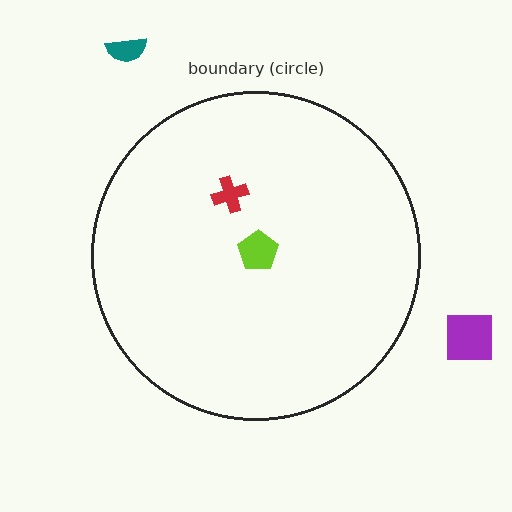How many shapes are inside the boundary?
2 inside, 2 outside.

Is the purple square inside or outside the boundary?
Outside.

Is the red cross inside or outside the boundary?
Inside.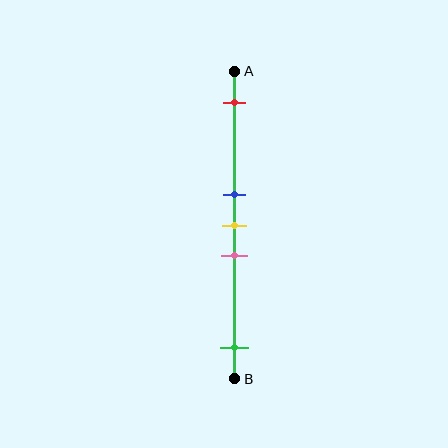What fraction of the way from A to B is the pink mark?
The pink mark is approximately 60% (0.6) of the way from A to B.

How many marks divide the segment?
There are 5 marks dividing the segment.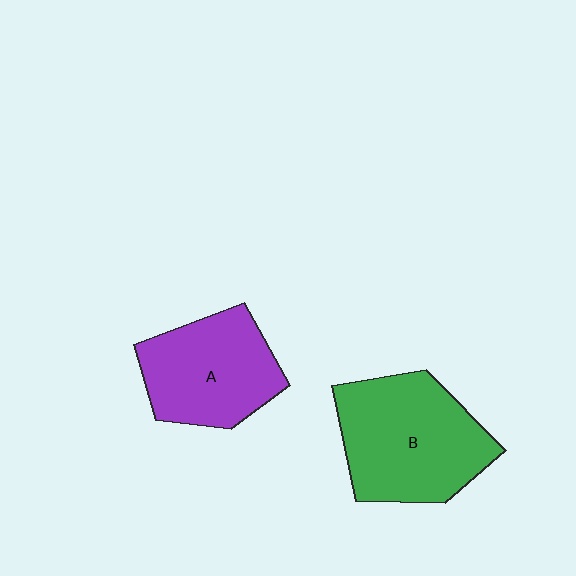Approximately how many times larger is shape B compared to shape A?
Approximately 1.3 times.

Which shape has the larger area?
Shape B (green).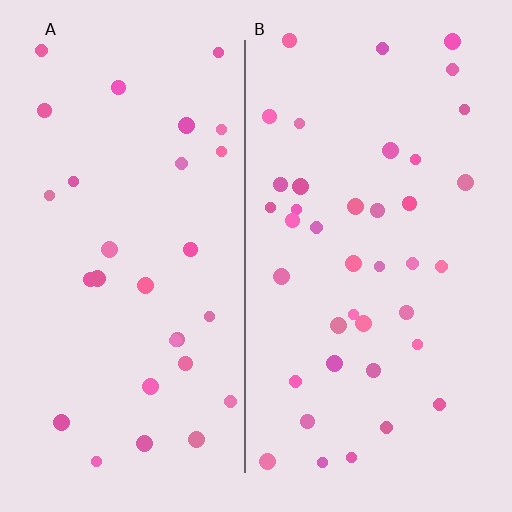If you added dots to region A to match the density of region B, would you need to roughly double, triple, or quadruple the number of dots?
Approximately double.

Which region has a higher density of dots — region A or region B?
B (the right).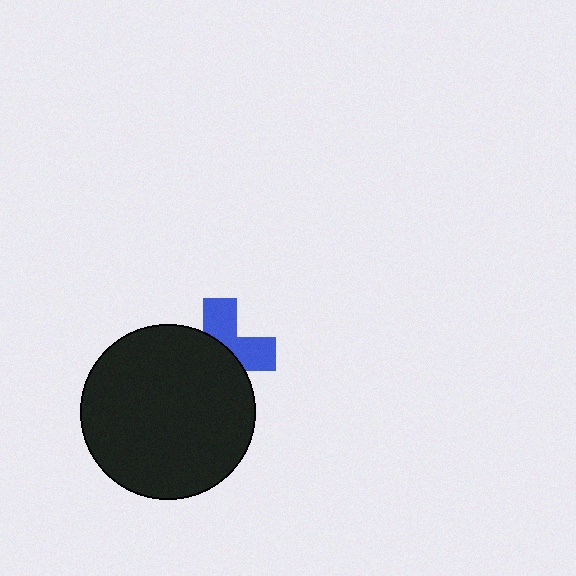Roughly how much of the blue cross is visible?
A small part of it is visible (roughly 43%).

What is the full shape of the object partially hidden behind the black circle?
The partially hidden object is a blue cross.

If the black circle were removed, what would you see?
You would see the complete blue cross.